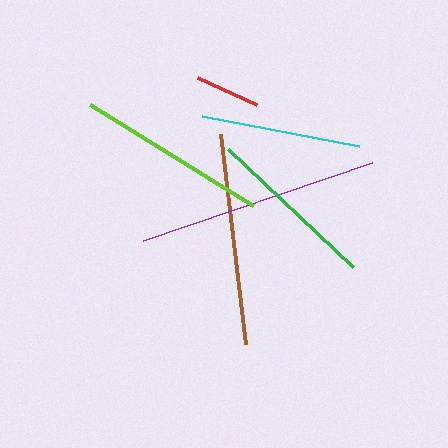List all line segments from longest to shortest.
From longest to shortest: purple, brown, lime, green, cyan, red.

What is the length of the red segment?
The red segment is approximately 65 pixels long.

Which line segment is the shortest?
The red line is the shortest at approximately 65 pixels.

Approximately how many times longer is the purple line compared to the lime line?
The purple line is approximately 1.3 times the length of the lime line.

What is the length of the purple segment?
The purple segment is approximately 242 pixels long.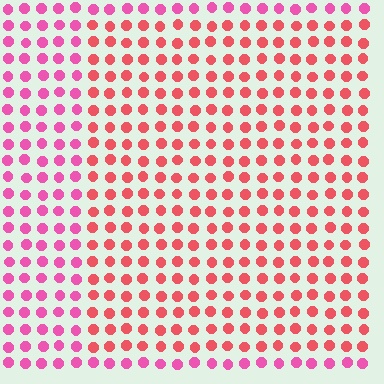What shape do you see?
I see a rectangle.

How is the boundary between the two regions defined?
The boundary is defined purely by a slight shift in hue (about 32 degrees). Spacing, size, and orientation are identical on both sides.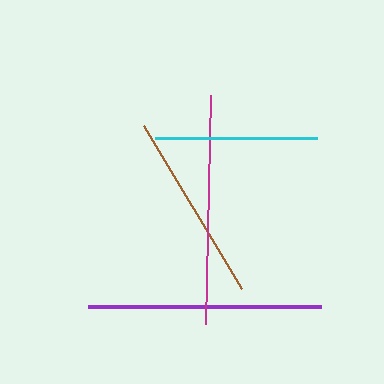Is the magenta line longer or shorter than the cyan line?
The magenta line is longer than the cyan line.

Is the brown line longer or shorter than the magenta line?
The magenta line is longer than the brown line.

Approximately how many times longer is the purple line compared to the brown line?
The purple line is approximately 1.2 times the length of the brown line.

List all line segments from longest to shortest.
From longest to shortest: purple, magenta, brown, cyan.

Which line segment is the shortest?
The cyan line is the shortest at approximately 161 pixels.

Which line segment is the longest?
The purple line is the longest at approximately 234 pixels.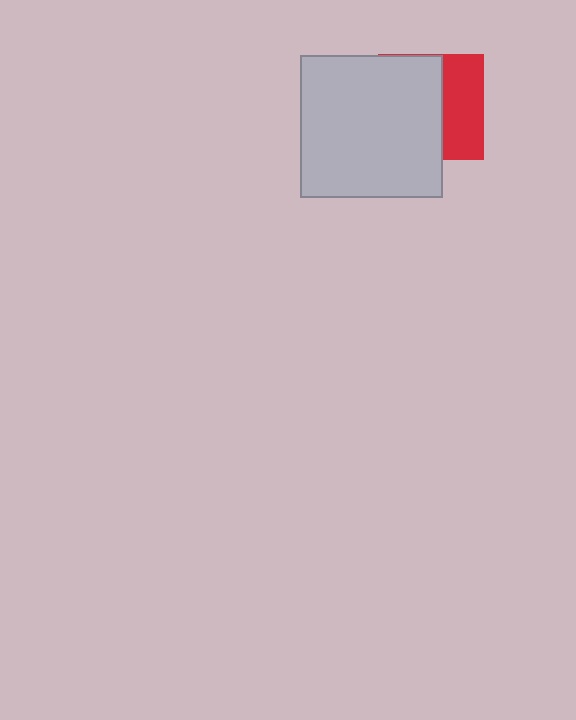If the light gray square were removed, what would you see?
You would see the complete red square.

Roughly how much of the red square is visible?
A small part of it is visible (roughly 39%).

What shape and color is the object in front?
The object in front is a light gray square.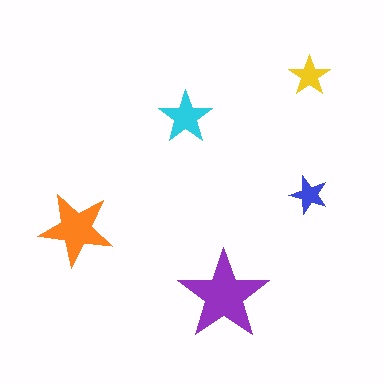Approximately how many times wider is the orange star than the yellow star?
About 2 times wider.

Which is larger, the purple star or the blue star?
The purple one.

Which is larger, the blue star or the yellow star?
The yellow one.